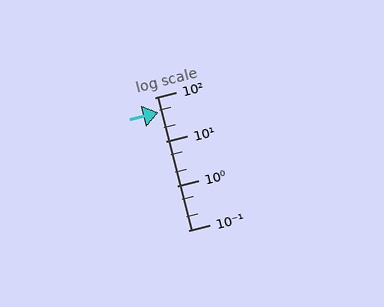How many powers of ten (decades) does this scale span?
The scale spans 3 decades, from 0.1 to 100.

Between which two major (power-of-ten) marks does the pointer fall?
The pointer is between 10 and 100.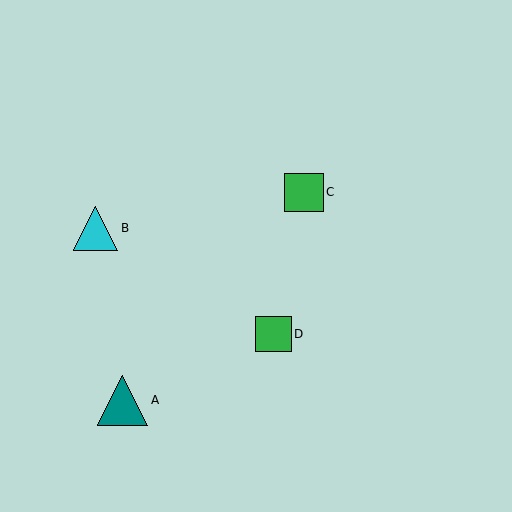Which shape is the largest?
The teal triangle (labeled A) is the largest.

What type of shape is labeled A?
Shape A is a teal triangle.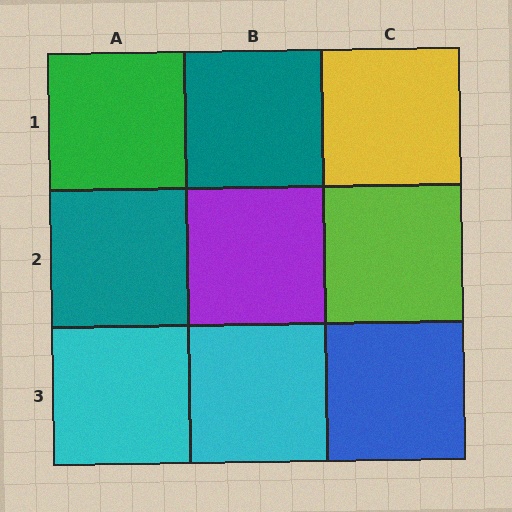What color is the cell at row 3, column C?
Blue.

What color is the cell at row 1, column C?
Yellow.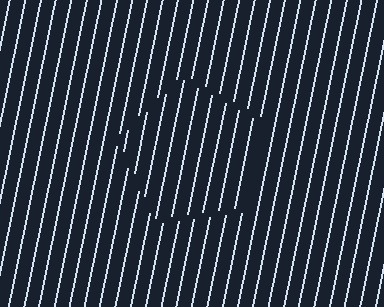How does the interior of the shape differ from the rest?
The interior of the shape contains the same grating, shifted by half a period — the contour is defined by the phase discontinuity where line-ends from the inner and outer gratings abut.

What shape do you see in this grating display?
An illusory pentagon. The interior of the shape contains the same grating, shifted by half a period — the contour is defined by the phase discontinuity where line-ends from the inner and outer gratings abut.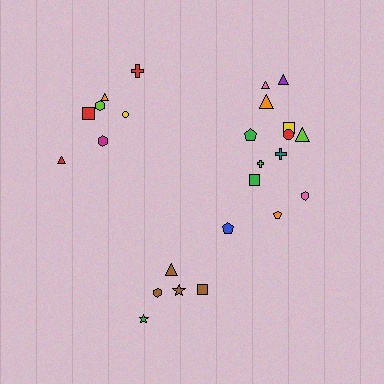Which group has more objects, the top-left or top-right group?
The top-right group.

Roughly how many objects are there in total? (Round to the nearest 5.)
Roughly 25 objects in total.